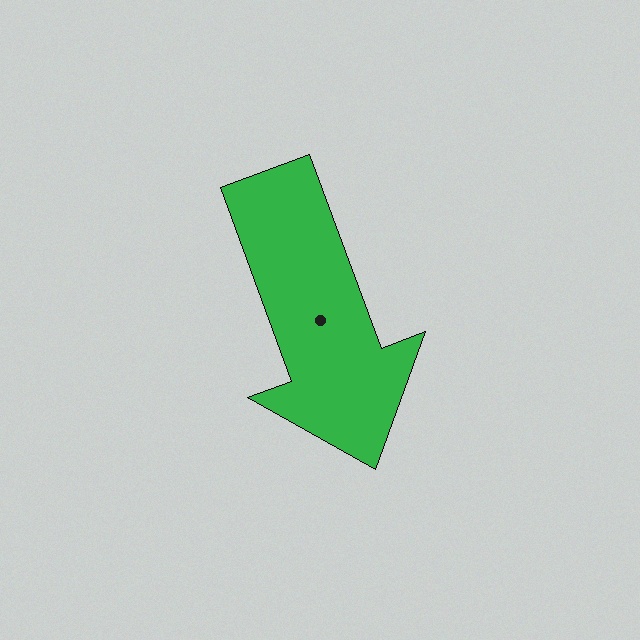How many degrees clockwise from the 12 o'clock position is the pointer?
Approximately 160 degrees.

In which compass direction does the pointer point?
South.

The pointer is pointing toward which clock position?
Roughly 5 o'clock.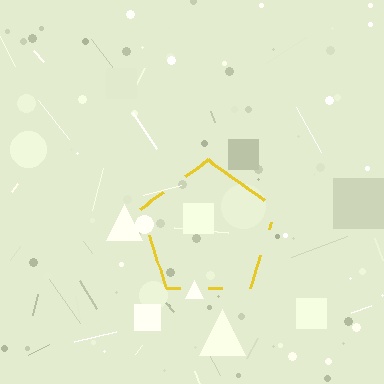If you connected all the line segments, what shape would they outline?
They would outline a pentagon.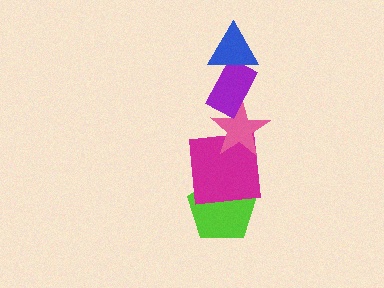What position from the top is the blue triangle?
The blue triangle is 1st from the top.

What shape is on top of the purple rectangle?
The blue triangle is on top of the purple rectangle.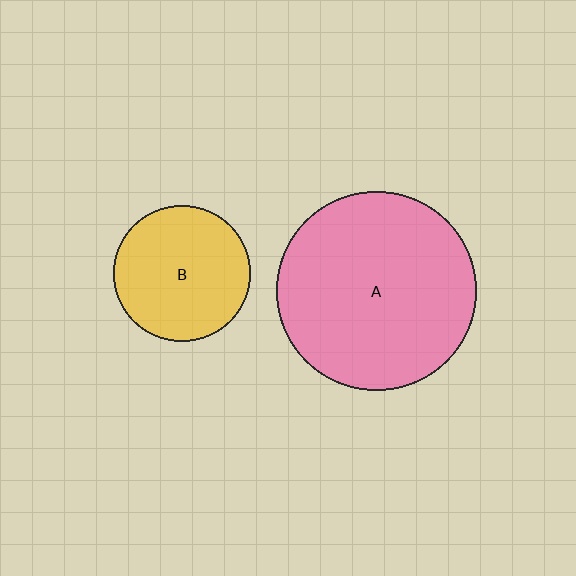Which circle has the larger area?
Circle A (pink).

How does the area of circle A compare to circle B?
Approximately 2.1 times.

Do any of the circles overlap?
No, none of the circles overlap.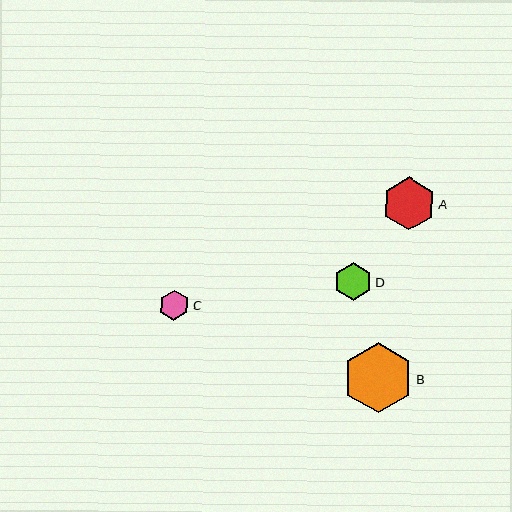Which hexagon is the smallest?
Hexagon C is the smallest with a size of approximately 30 pixels.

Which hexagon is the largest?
Hexagon B is the largest with a size of approximately 70 pixels.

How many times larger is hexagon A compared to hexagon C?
Hexagon A is approximately 1.8 times the size of hexagon C.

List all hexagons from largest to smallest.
From largest to smallest: B, A, D, C.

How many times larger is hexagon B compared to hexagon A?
Hexagon B is approximately 1.3 times the size of hexagon A.